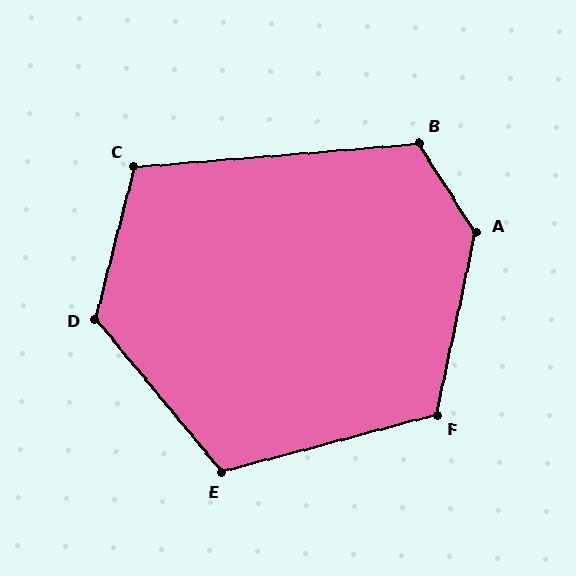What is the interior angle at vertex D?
Approximately 126 degrees (obtuse).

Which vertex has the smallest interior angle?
C, at approximately 109 degrees.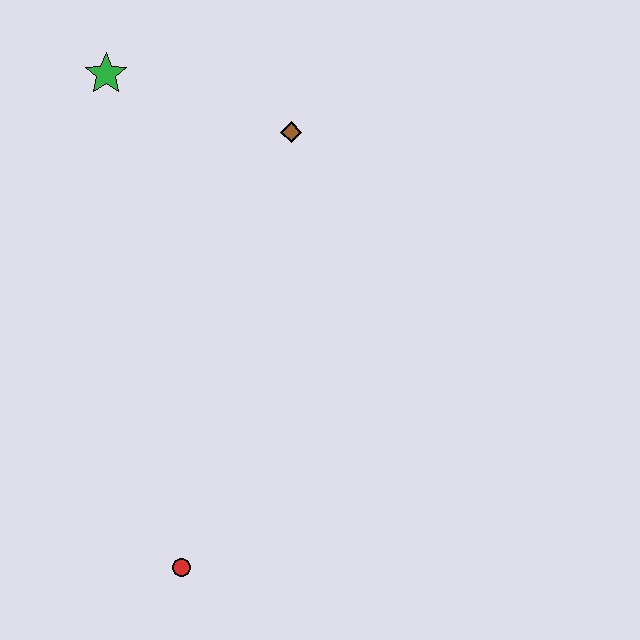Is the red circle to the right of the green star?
Yes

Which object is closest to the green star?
The brown diamond is closest to the green star.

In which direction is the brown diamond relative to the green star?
The brown diamond is to the right of the green star.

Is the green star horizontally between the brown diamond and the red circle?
No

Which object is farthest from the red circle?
The green star is farthest from the red circle.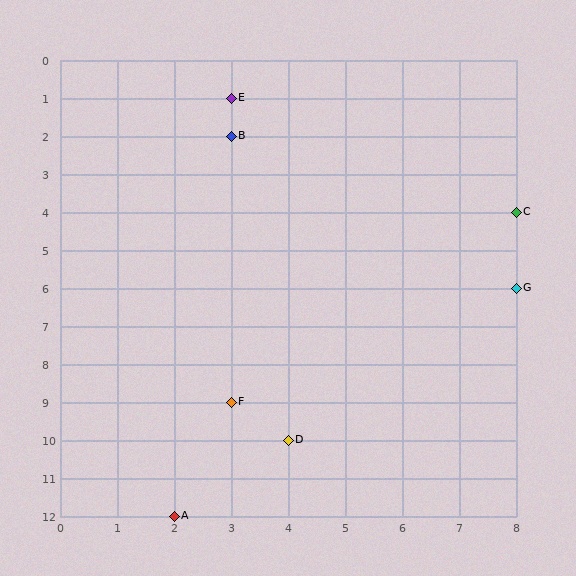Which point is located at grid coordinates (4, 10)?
Point D is at (4, 10).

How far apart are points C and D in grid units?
Points C and D are 4 columns and 6 rows apart (about 7.2 grid units diagonally).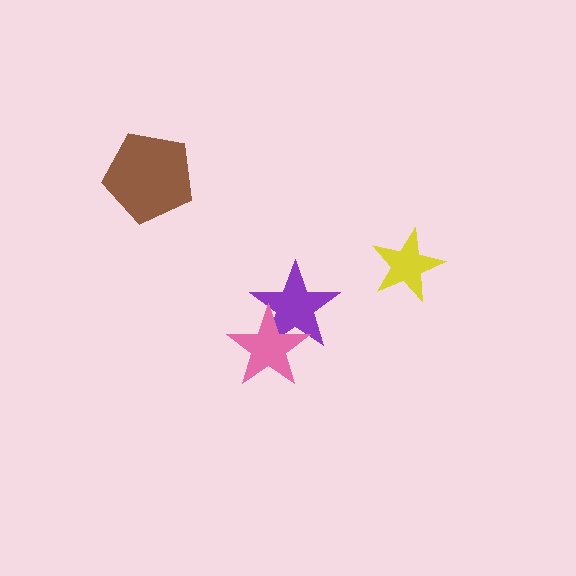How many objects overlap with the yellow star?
0 objects overlap with the yellow star.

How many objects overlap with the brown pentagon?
0 objects overlap with the brown pentagon.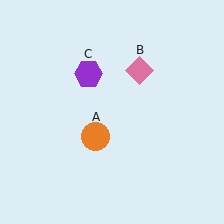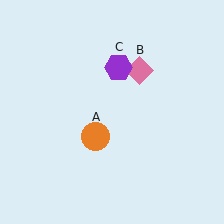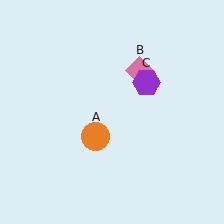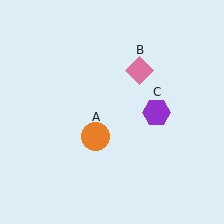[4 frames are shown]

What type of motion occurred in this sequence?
The purple hexagon (object C) rotated clockwise around the center of the scene.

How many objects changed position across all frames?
1 object changed position: purple hexagon (object C).